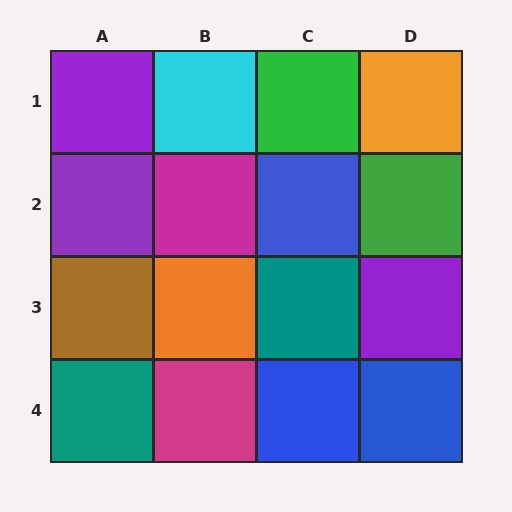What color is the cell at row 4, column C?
Blue.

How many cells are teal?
2 cells are teal.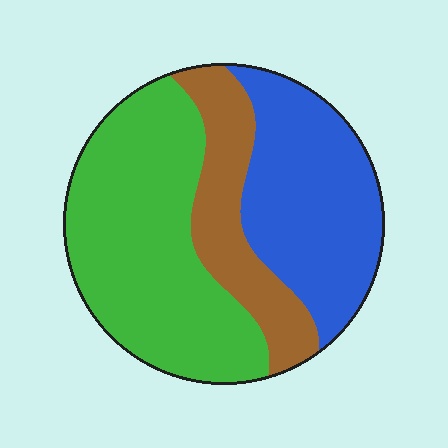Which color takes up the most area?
Green, at roughly 45%.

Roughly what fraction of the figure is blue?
Blue covers roughly 35% of the figure.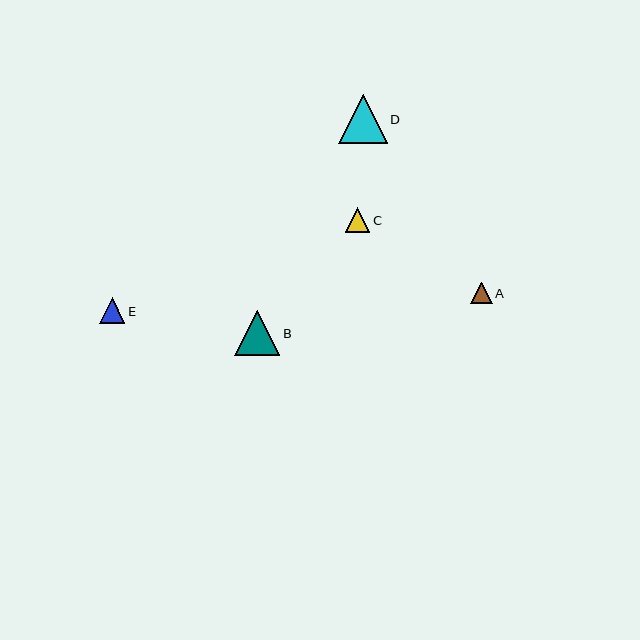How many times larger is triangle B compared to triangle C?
Triangle B is approximately 1.8 times the size of triangle C.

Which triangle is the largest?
Triangle D is the largest with a size of approximately 48 pixels.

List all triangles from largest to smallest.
From largest to smallest: D, B, E, C, A.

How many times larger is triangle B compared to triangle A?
Triangle B is approximately 2.1 times the size of triangle A.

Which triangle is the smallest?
Triangle A is the smallest with a size of approximately 21 pixels.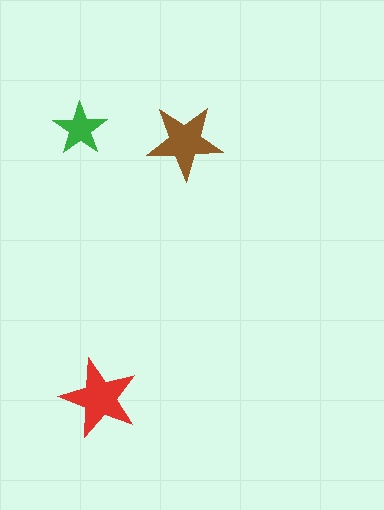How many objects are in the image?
There are 3 objects in the image.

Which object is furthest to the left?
The green star is leftmost.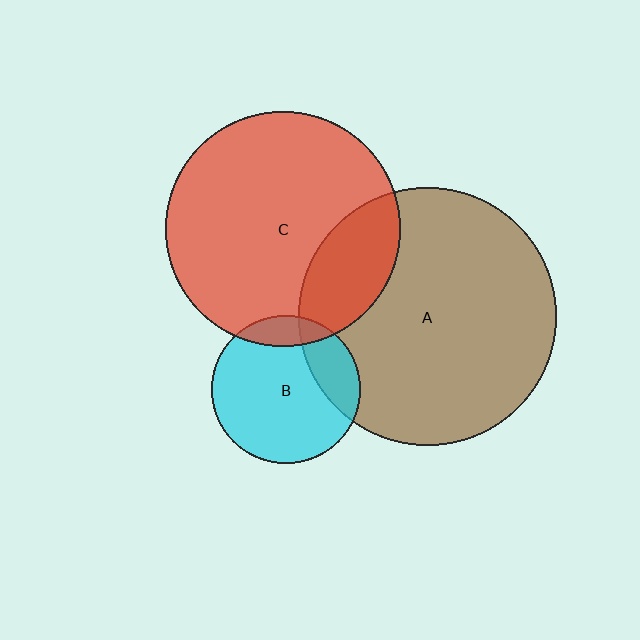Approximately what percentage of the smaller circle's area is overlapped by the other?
Approximately 10%.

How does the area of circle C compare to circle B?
Approximately 2.5 times.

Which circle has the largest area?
Circle A (brown).